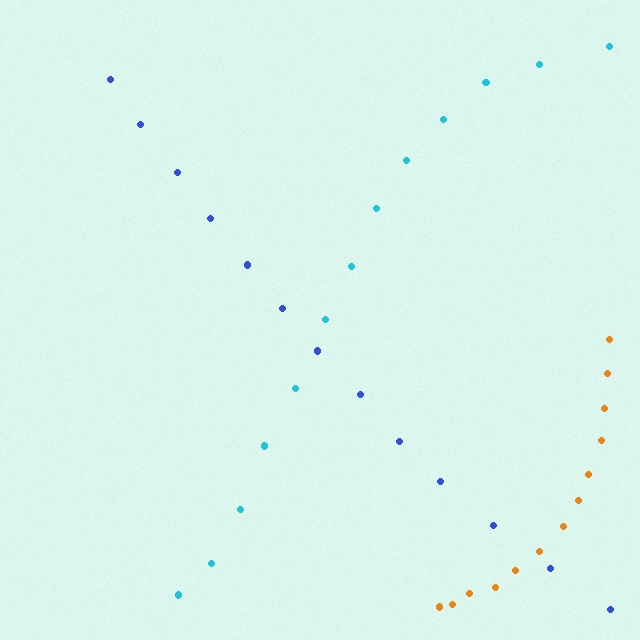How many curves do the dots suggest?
There are 3 distinct paths.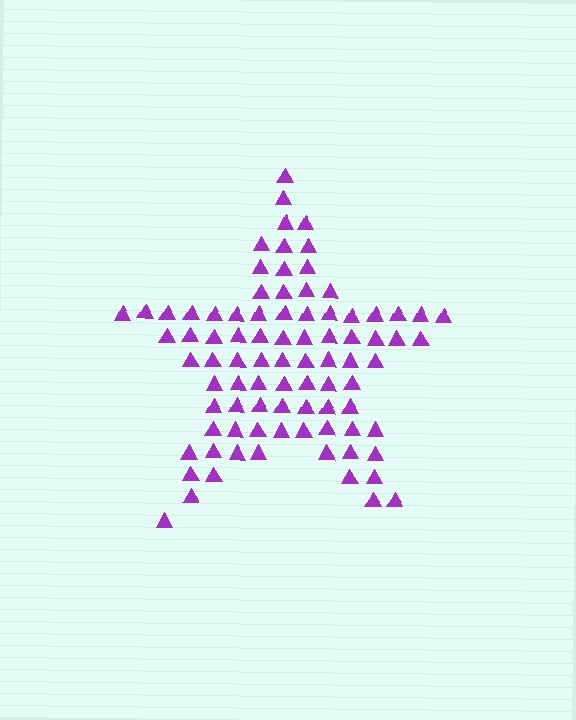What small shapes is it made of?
It is made of small triangles.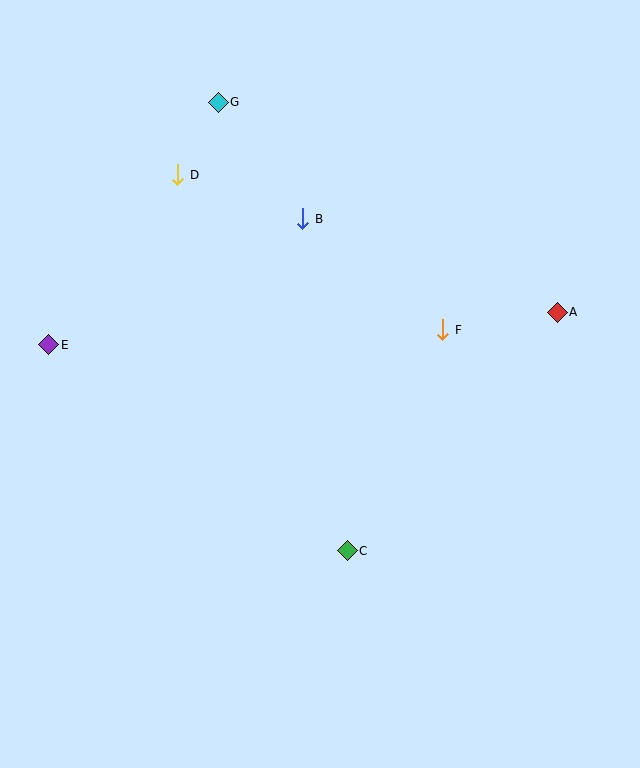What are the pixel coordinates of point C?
Point C is at (347, 551).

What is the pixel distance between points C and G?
The distance between C and G is 467 pixels.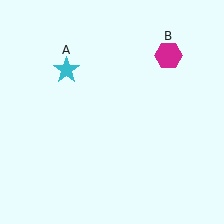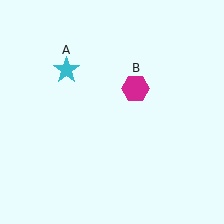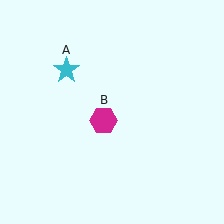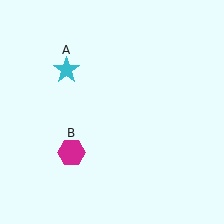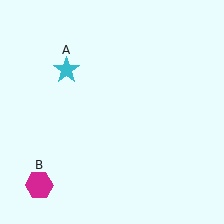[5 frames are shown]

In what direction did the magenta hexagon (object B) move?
The magenta hexagon (object B) moved down and to the left.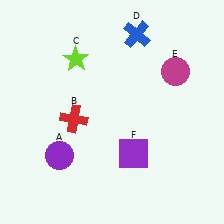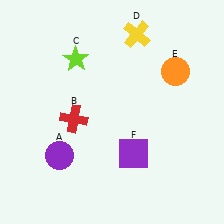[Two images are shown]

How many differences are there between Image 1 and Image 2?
There are 2 differences between the two images.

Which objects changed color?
D changed from blue to yellow. E changed from magenta to orange.